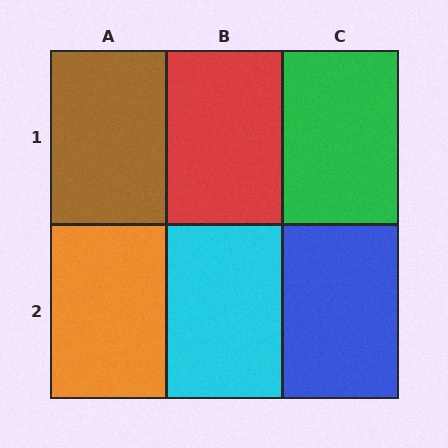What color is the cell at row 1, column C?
Green.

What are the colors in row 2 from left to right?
Orange, cyan, blue.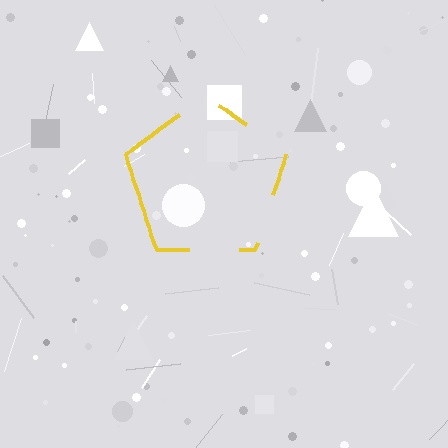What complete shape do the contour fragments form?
The contour fragments form a pentagon.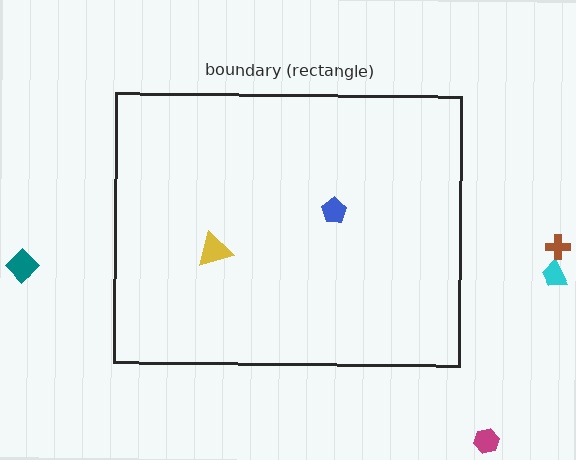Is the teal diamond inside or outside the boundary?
Outside.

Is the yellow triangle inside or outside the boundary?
Inside.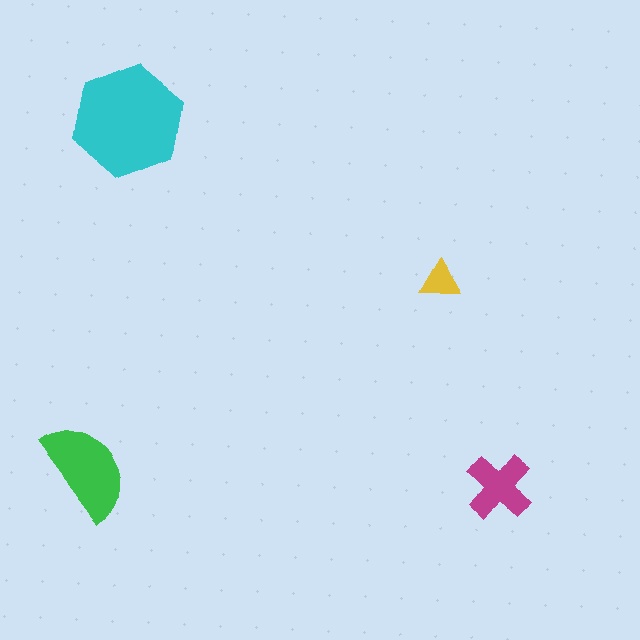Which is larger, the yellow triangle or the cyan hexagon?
The cyan hexagon.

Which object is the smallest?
The yellow triangle.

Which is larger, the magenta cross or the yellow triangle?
The magenta cross.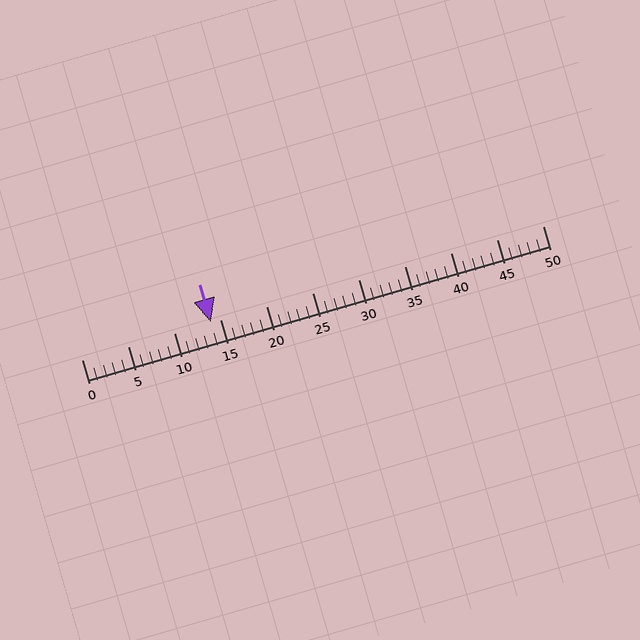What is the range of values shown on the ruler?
The ruler shows values from 0 to 50.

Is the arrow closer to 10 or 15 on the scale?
The arrow is closer to 15.